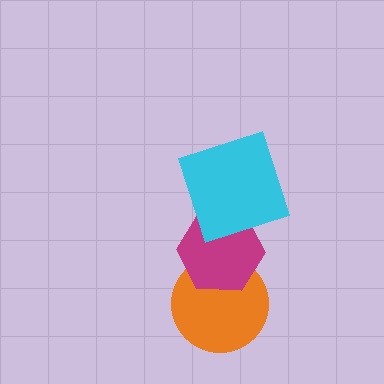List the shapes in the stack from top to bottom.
From top to bottom: the cyan square, the magenta hexagon, the orange circle.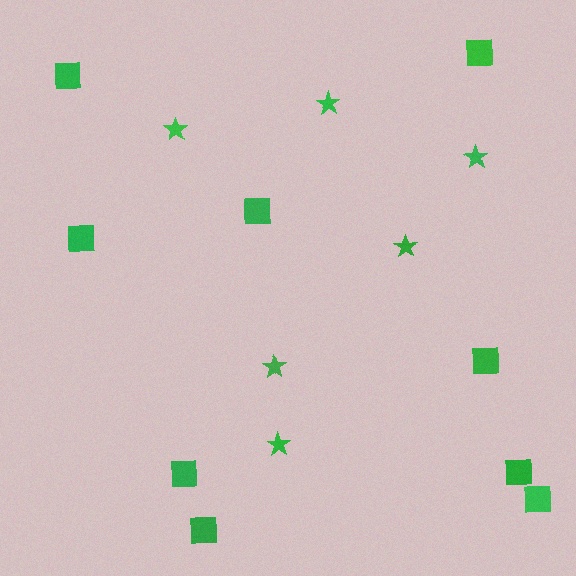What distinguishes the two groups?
There are 2 groups: one group of stars (6) and one group of squares (9).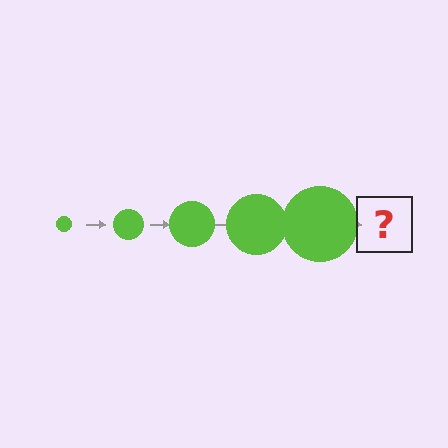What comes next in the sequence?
The next element should be a lime circle, larger than the previous one.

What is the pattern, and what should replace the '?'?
The pattern is that the circle gets progressively larger each step. The '?' should be a lime circle, larger than the previous one.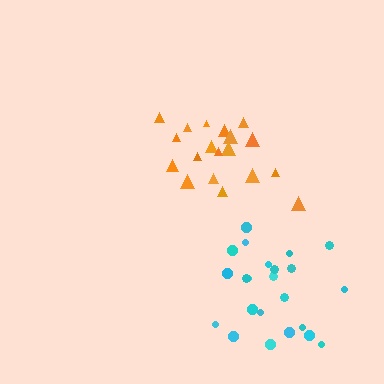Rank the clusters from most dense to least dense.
cyan, orange.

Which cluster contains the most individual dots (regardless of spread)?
Cyan (23).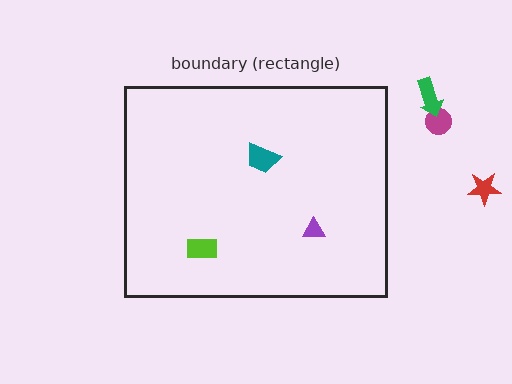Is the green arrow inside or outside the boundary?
Outside.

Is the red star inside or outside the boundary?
Outside.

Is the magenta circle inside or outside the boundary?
Outside.